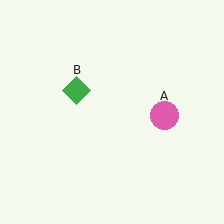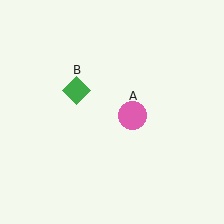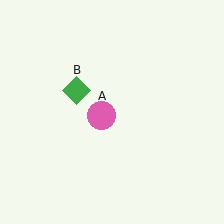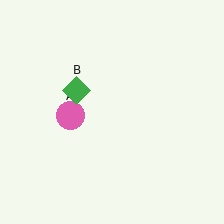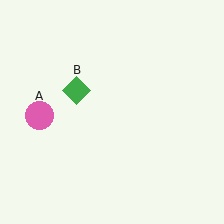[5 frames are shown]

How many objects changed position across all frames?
1 object changed position: pink circle (object A).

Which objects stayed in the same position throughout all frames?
Green diamond (object B) remained stationary.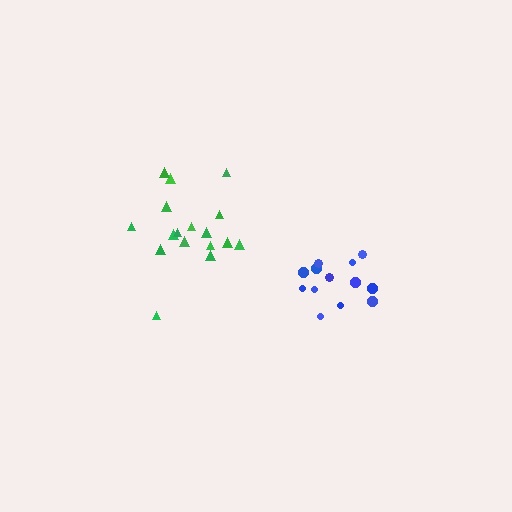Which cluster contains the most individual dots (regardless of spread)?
Green (17).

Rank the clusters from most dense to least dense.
blue, green.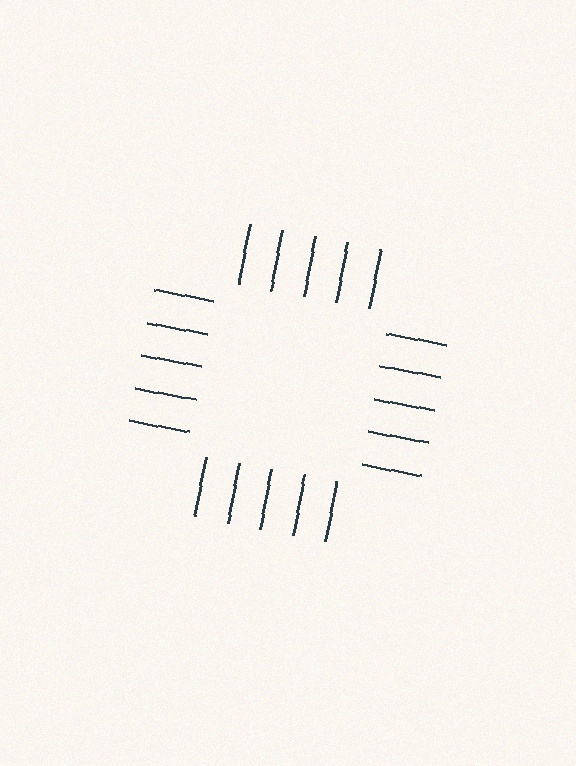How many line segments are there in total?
20 — 5 along each of the 4 edges.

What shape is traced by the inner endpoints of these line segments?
An illusory square — the line segments terminate on its edges but no continuous stroke is drawn.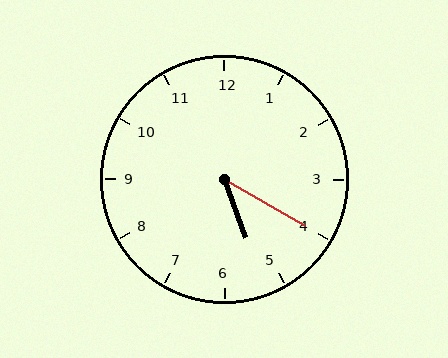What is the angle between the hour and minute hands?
Approximately 40 degrees.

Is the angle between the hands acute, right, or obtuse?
It is acute.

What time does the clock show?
5:20.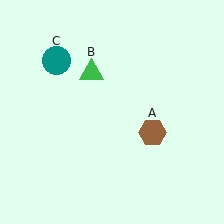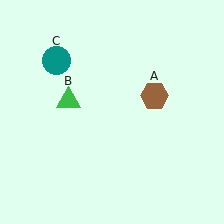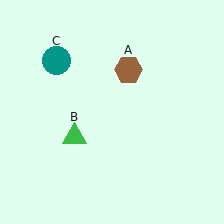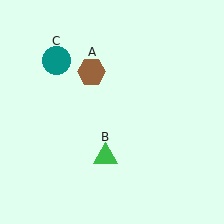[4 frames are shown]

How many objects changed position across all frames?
2 objects changed position: brown hexagon (object A), green triangle (object B).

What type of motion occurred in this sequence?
The brown hexagon (object A), green triangle (object B) rotated counterclockwise around the center of the scene.